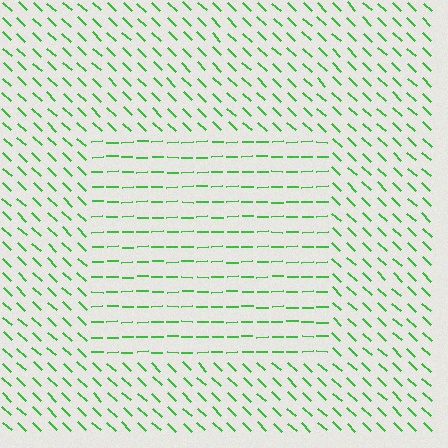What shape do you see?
I see a rectangle.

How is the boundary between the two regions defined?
The boundary is defined purely by a change in line orientation (approximately 45 degrees difference). All lines are the same color and thickness.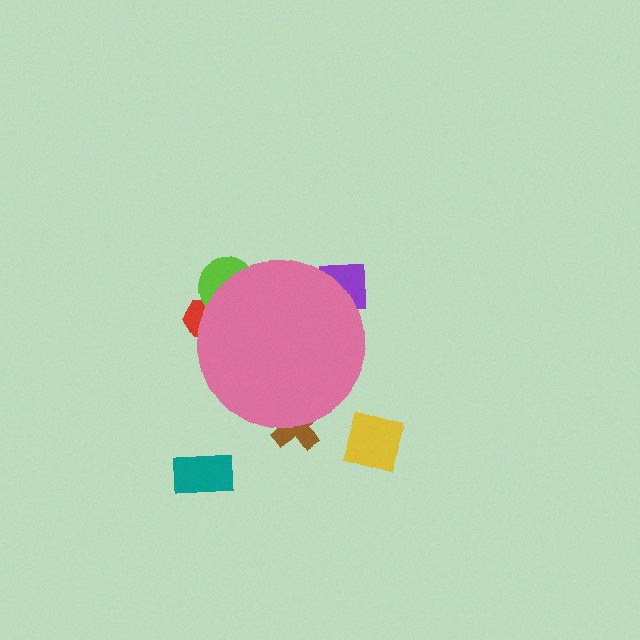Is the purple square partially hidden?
Yes, the purple square is partially hidden behind the pink circle.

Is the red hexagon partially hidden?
Yes, the red hexagon is partially hidden behind the pink circle.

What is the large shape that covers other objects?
A pink circle.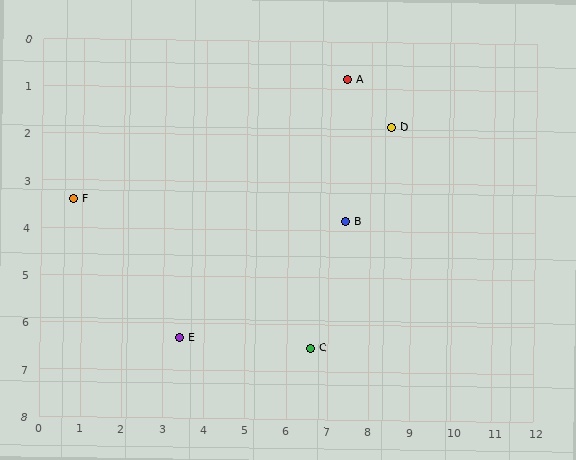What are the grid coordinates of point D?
Point D is at approximately (8.5, 1.8).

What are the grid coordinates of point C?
Point C is at approximately (6.6, 6.5).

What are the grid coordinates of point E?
Point E is at approximately (3.4, 6.3).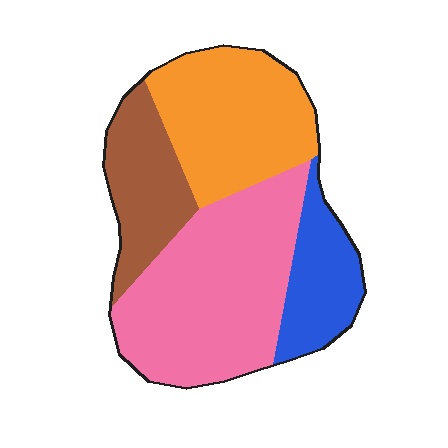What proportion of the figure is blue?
Blue covers about 15% of the figure.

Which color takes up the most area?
Pink, at roughly 40%.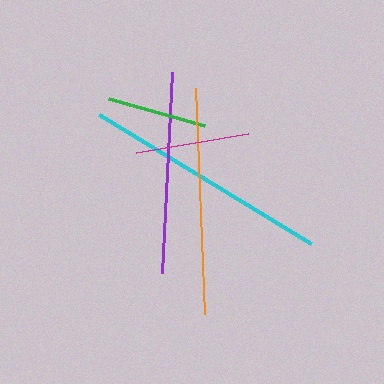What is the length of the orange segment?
The orange segment is approximately 226 pixels long.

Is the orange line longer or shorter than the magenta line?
The orange line is longer than the magenta line.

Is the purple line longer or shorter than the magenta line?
The purple line is longer than the magenta line.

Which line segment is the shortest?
The green line is the shortest at approximately 100 pixels.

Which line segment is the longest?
The cyan line is the longest at approximately 248 pixels.